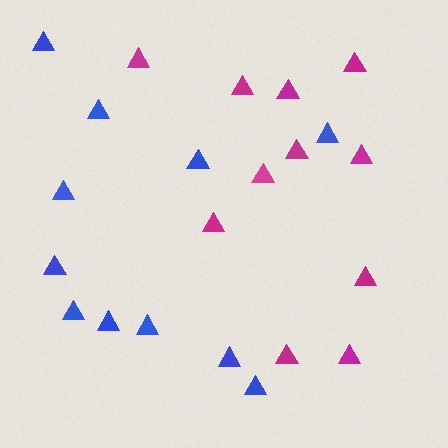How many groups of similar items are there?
There are 2 groups: one group of blue triangles (11) and one group of magenta triangles (11).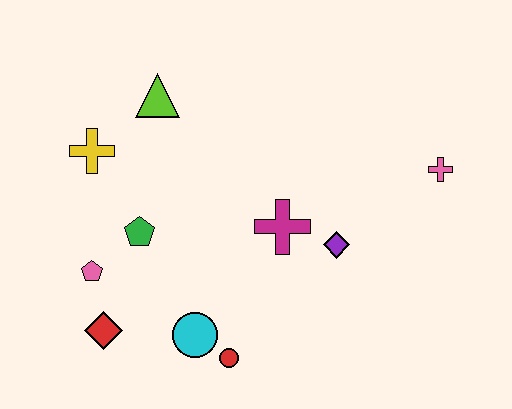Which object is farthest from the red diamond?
The pink cross is farthest from the red diamond.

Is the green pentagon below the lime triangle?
Yes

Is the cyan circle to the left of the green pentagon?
No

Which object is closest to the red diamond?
The pink pentagon is closest to the red diamond.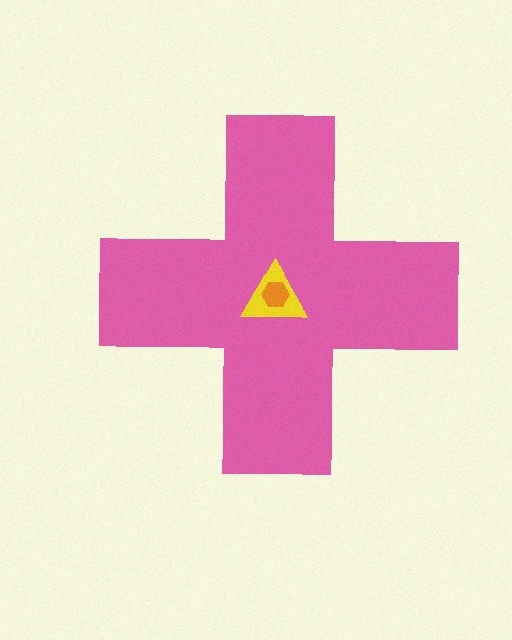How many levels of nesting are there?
3.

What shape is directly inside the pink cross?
The yellow triangle.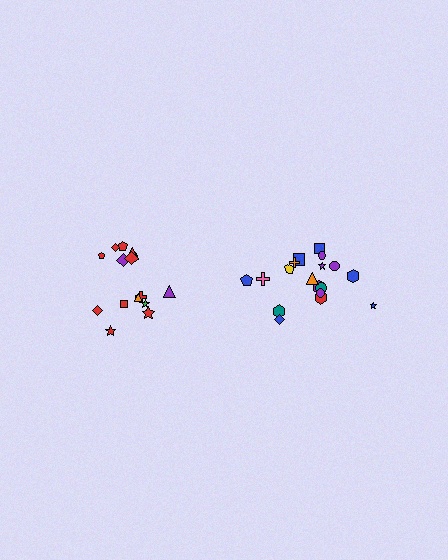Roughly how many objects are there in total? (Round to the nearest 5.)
Roughly 35 objects in total.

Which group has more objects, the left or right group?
The right group.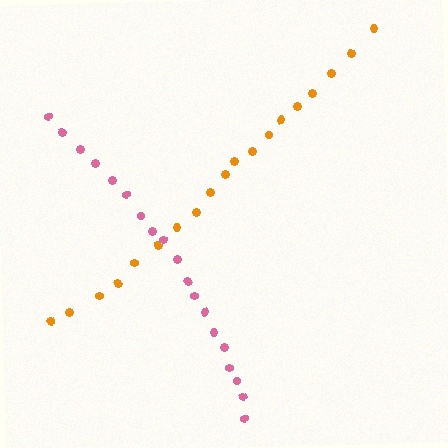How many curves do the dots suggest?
There are 2 distinct paths.